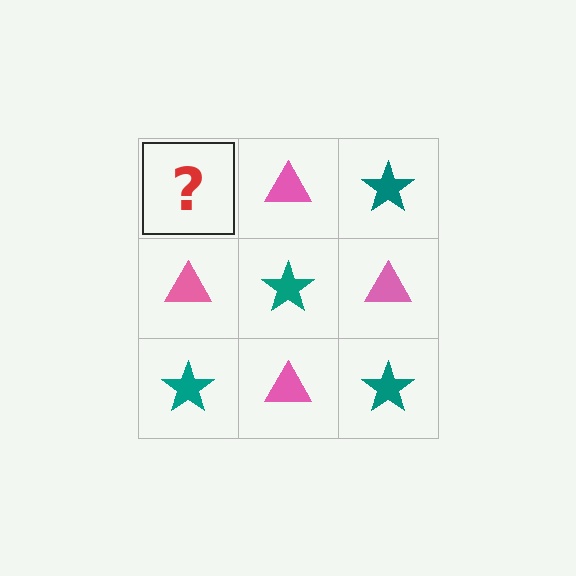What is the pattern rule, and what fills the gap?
The rule is that it alternates teal star and pink triangle in a checkerboard pattern. The gap should be filled with a teal star.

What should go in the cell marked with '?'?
The missing cell should contain a teal star.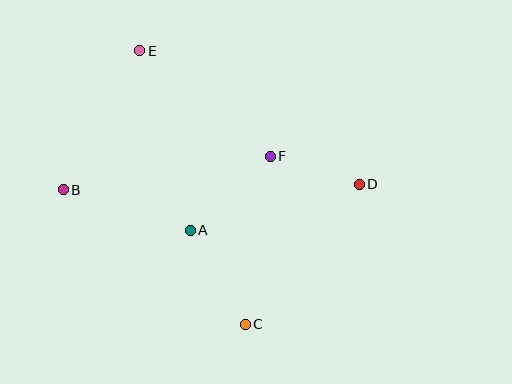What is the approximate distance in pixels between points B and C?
The distance between B and C is approximately 226 pixels.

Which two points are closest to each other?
Points D and F are closest to each other.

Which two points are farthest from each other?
Points B and D are farthest from each other.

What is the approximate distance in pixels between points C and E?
The distance between C and E is approximately 293 pixels.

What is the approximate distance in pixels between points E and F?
The distance between E and F is approximately 168 pixels.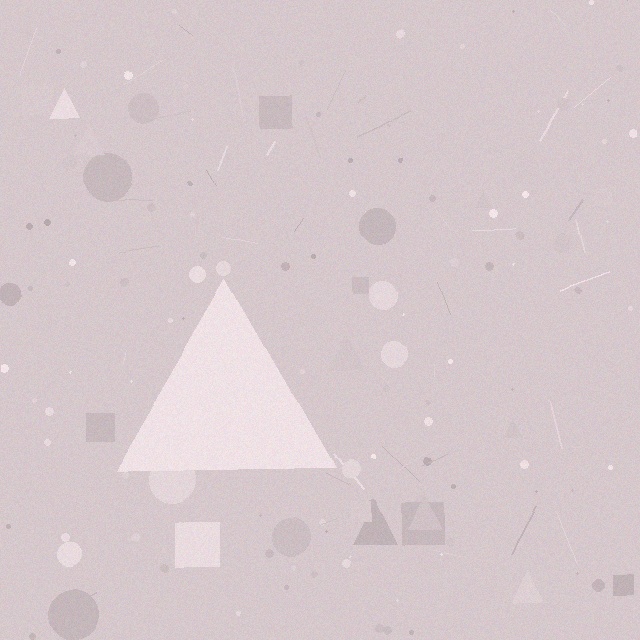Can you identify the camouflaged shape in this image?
The camouflaged shape is a triangle.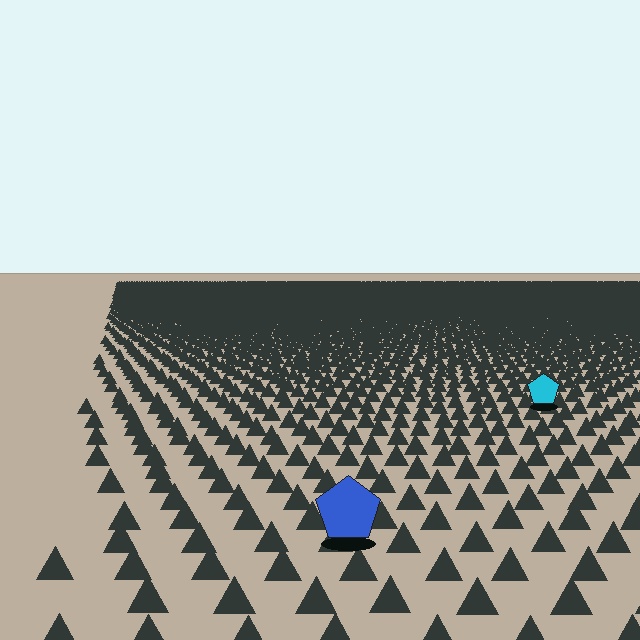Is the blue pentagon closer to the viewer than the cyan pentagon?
Yes. The blue pentagon is closer — you can tell from the texture gradient: the ground texture is coarser near it.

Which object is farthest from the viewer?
The cyan pentagon is farthest from the viewer. It appears smaller and the ground texture around it is denser.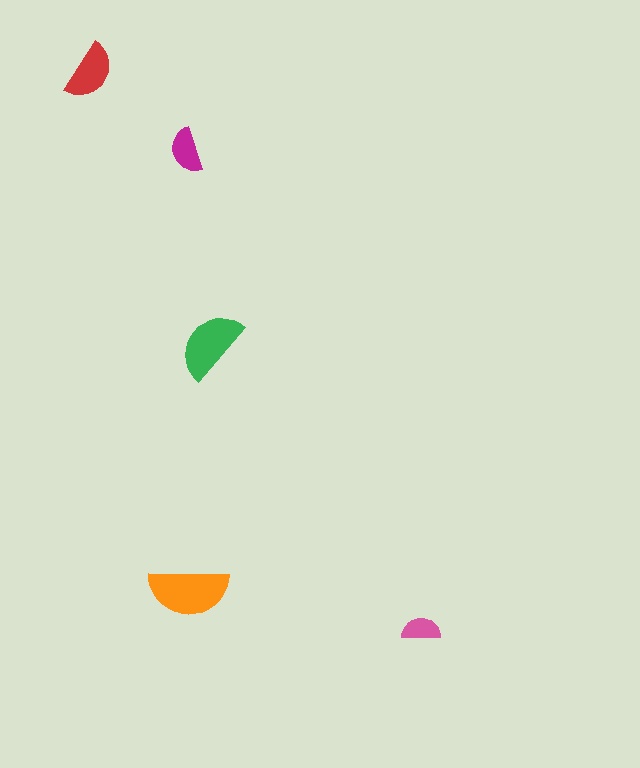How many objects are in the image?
There are 5 objects in the image.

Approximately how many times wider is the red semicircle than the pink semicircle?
About 1.5 times wider.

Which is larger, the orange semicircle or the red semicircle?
The orange one.